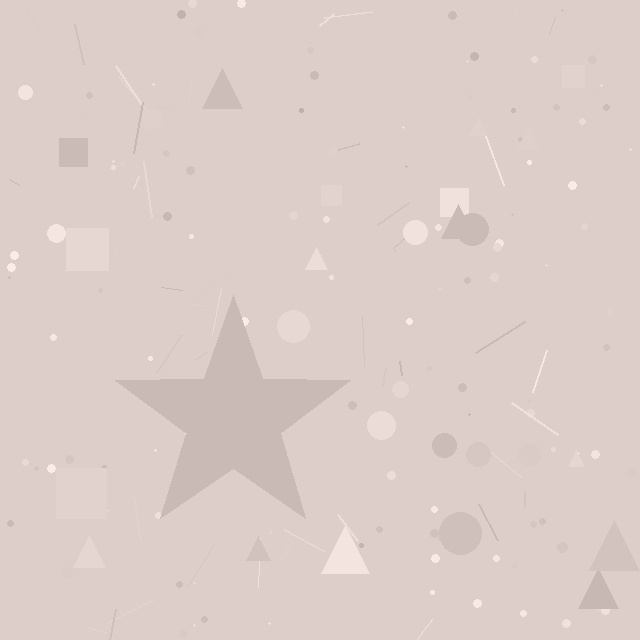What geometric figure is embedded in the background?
A star is embedded in the background.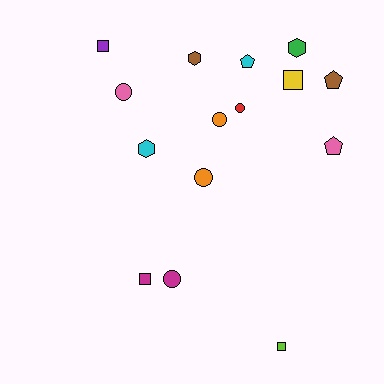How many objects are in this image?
There are 15 objects.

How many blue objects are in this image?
There are no blue objects.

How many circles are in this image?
There are 5 circles.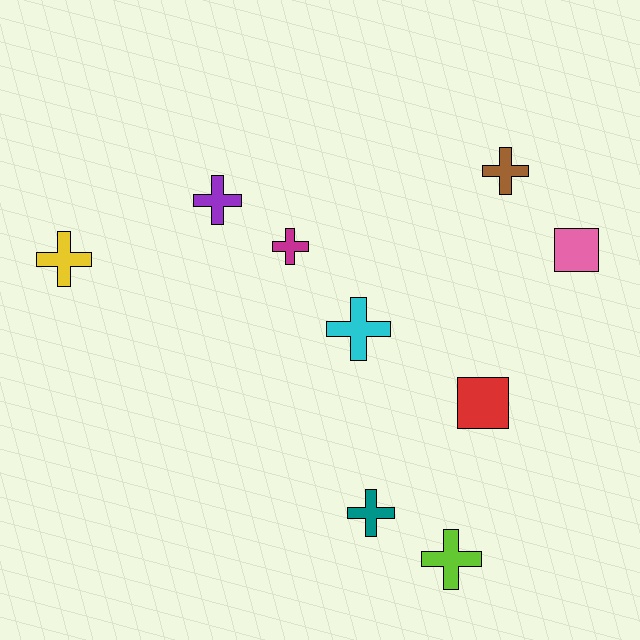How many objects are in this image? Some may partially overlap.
There are 9 objects.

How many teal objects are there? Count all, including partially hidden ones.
There is 1 teal object.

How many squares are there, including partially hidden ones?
There are 2 squares.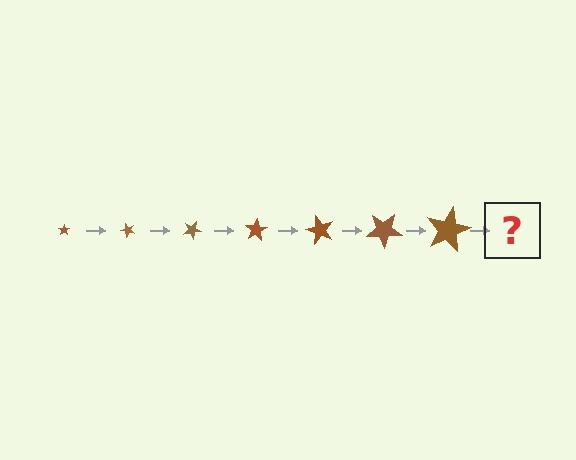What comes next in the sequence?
The next element should be a star, larger than the previous one and rotated 350 degrees from the start.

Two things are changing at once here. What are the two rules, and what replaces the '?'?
The two rules are that the star grows larger each step and it rotates 50 degrees each step. The '?' should be a star, larger than the previous one and rotated 350 degrees from the start.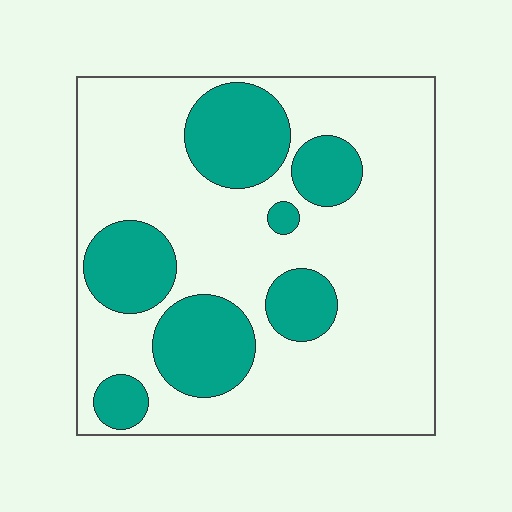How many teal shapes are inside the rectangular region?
7.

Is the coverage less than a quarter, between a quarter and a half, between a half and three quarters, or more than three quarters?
Between a quarter and a half.